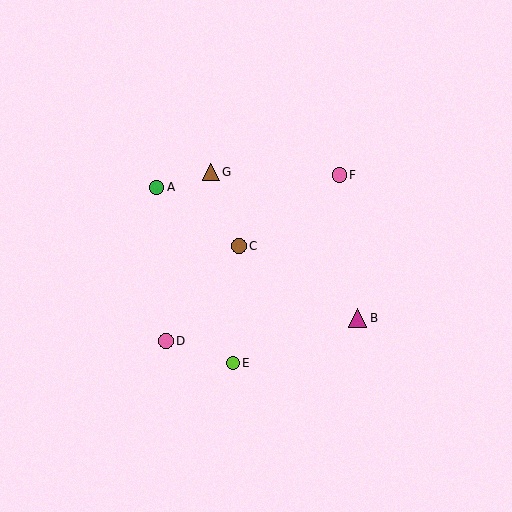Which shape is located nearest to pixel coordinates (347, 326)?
The magenta triangle (labeled B) at (358, 318) is nearest to that location.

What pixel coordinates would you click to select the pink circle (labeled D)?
Click at (166, 341) to select the pink circle D.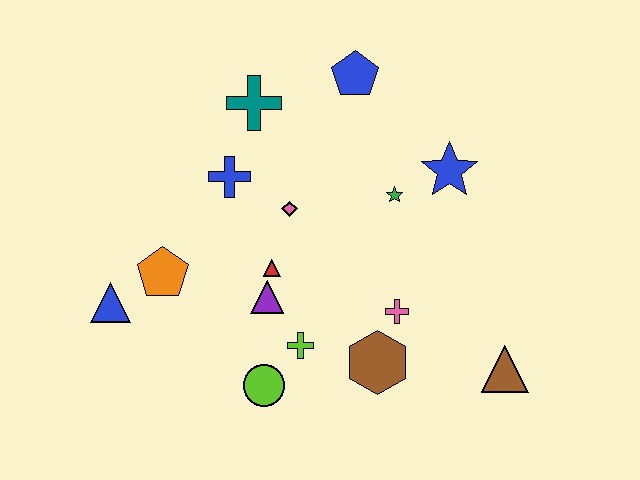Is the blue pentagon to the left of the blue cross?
No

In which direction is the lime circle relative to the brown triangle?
The lime circle is to the left of the brown triangle.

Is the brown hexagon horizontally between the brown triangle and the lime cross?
Yes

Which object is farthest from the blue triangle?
The brown triangle is farthest from the blue triangle.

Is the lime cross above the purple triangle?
No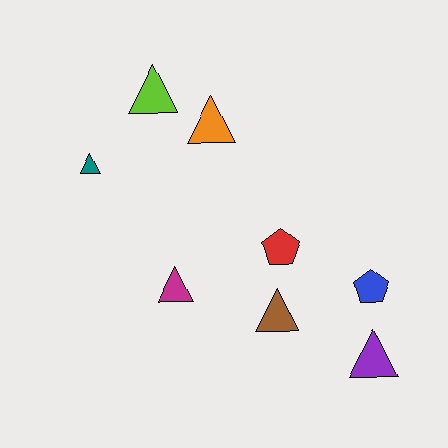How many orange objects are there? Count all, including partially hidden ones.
There is 1 orange object.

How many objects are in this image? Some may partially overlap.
There are 8 objects.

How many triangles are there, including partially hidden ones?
There are 6 triangles.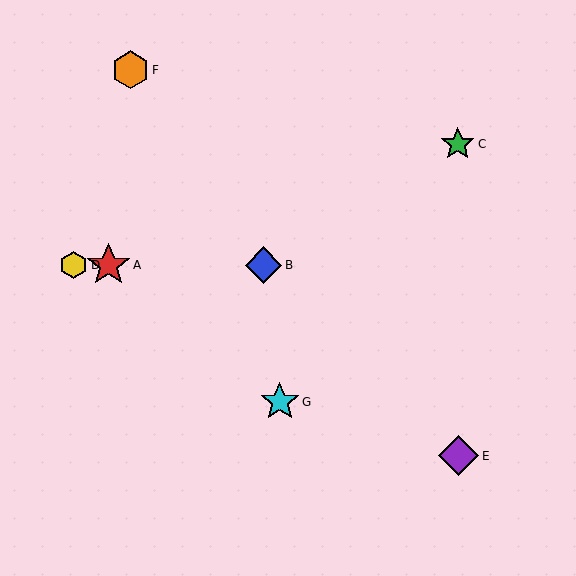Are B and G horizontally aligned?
No, B is at y≈265 and G is at y≈402.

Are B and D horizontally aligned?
Yes, both are at y≈265.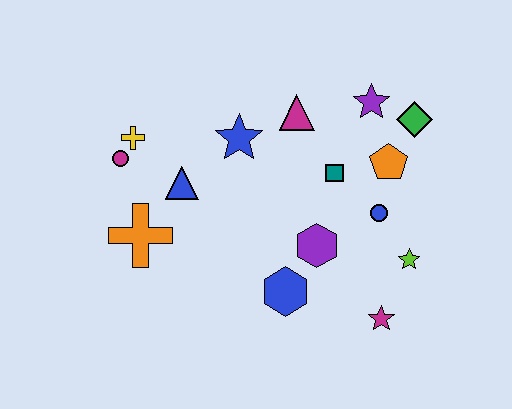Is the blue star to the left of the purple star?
Yes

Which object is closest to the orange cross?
The blue triangle is closest to the orange cross.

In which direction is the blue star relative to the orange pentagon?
The blue star is to the left of the orange pentagon.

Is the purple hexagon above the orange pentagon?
No